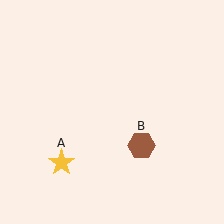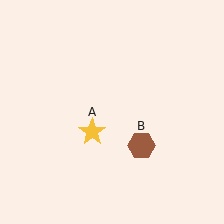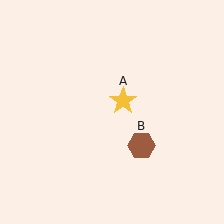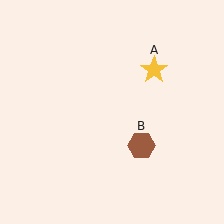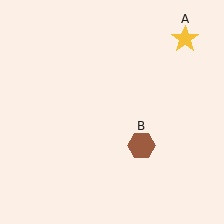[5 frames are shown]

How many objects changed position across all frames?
1 object changed position: yellow star (object A).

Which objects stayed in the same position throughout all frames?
Brown hexagon (object B) remained stationary.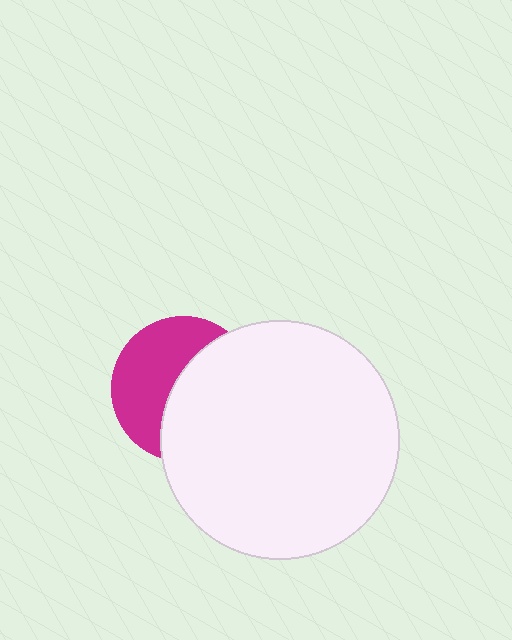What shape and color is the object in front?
The object in front is a white circle.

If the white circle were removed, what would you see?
You would see the complete magenta circle.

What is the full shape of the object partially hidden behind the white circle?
The partially hidden object is a magenta circle.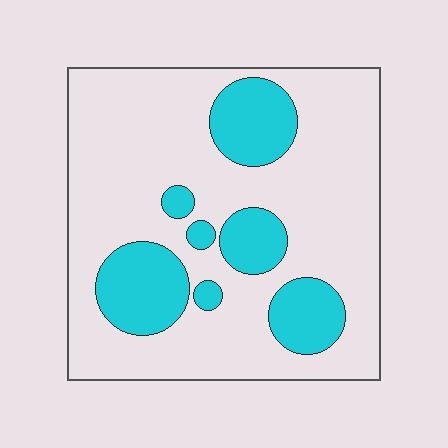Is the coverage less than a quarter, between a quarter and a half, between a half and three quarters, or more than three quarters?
Less than a quarter.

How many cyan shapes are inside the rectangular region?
7.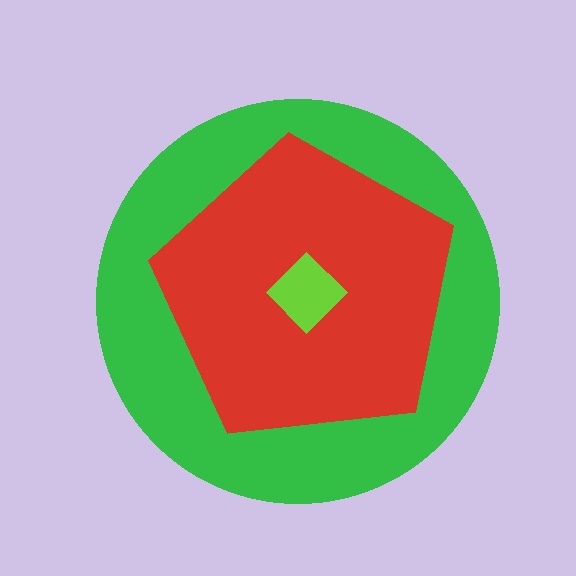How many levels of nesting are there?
3.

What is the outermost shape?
The green circle.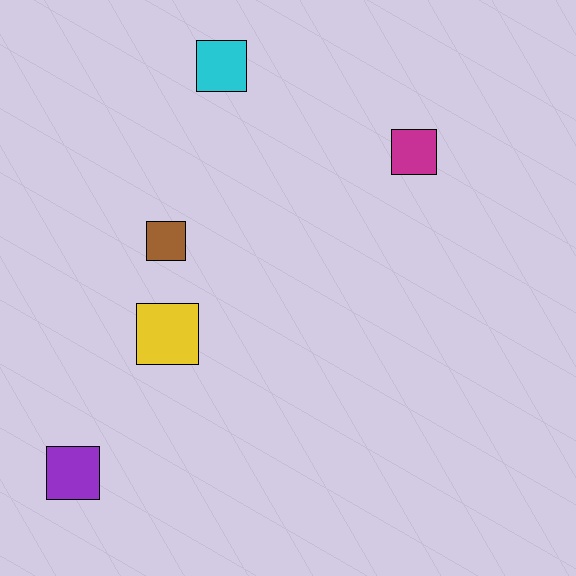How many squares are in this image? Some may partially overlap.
There are 5 squares.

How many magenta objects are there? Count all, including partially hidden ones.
There is 1 magenta object.